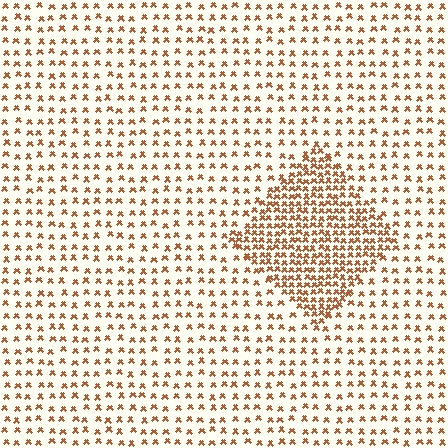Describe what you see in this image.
The image contains small brown elements arranged at two different densities. A diamond-shaped region is visible where the elements are more densely packed than the surrounding area.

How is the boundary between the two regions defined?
The boundary is defined by a change in element density (approximately 2.4x ratio). All elements are the same color, size, and shape.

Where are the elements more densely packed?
The elements are more densely packed inside the diamond boundary.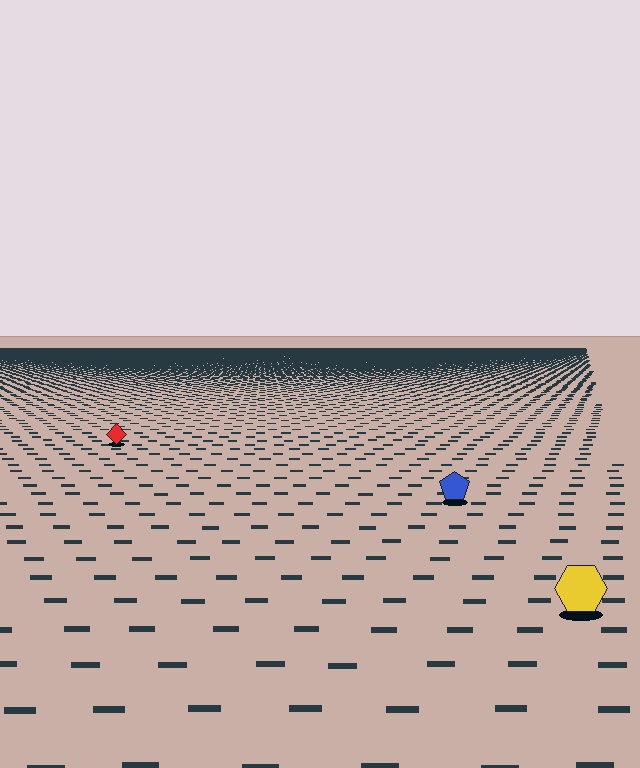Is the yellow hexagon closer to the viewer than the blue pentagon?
Yes. The yellow hexagon is closer — you can tell from the texture gradient: the ground texture is coarser near it.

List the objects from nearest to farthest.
From nearest to farthest: the yellow hexagon, the blue pentagon, the red diamond.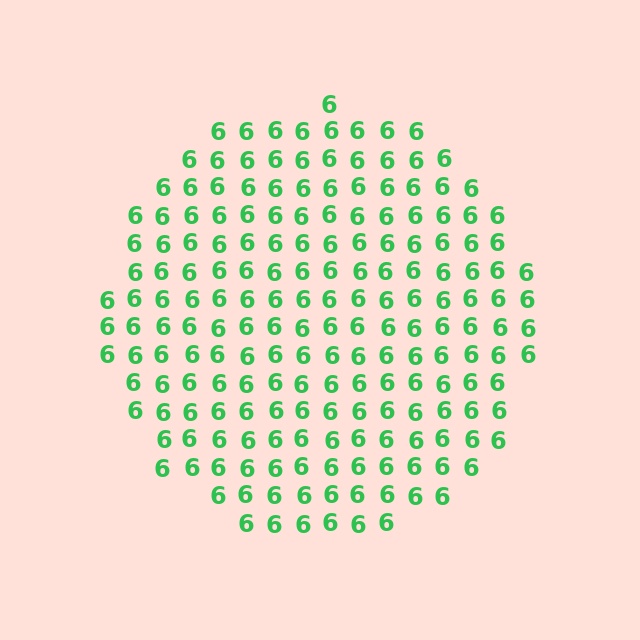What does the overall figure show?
The overall figure shows a circle.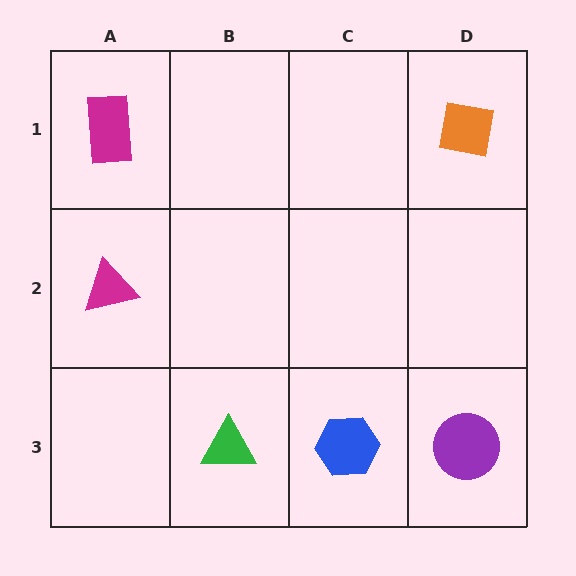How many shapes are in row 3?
3 shapes.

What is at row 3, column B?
A green triangle.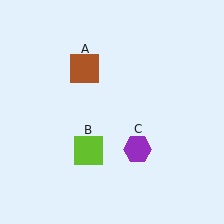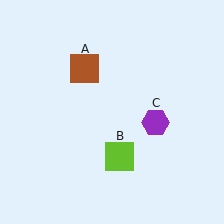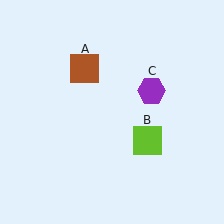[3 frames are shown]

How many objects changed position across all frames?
2 objects changed position: lime square (object B), purple hexagon (object C).